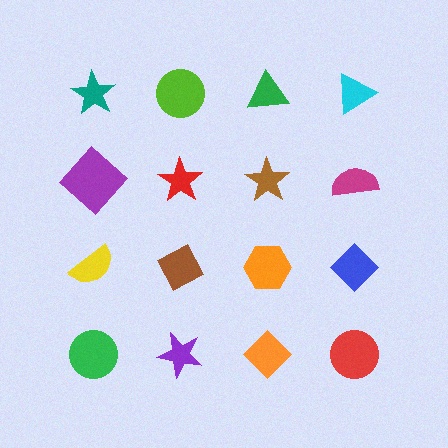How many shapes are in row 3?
4 shapes.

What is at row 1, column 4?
A cyan triangle.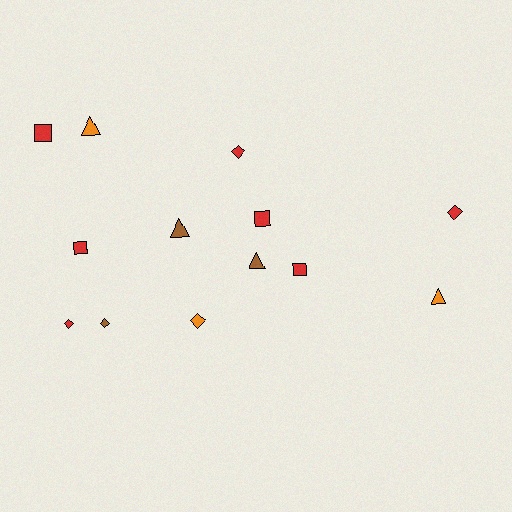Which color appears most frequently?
Red, with 7 objects.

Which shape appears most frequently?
Diamond, with 5 objects.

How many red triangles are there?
There are no red triangles.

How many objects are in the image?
There are 13 objects.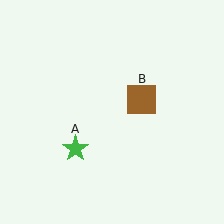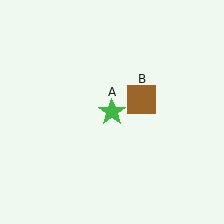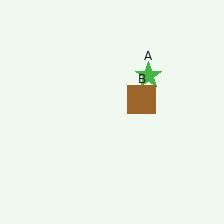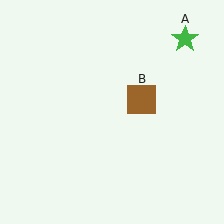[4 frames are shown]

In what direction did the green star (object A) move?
The green star (object A) moved up and to the right.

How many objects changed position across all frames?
1 object changed position: green star (object A).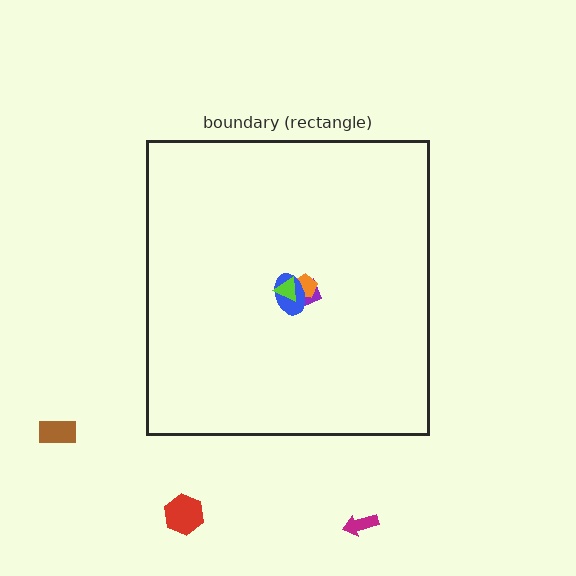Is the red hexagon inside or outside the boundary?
Outside.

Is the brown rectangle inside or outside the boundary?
Outside.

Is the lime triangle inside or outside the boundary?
Inside.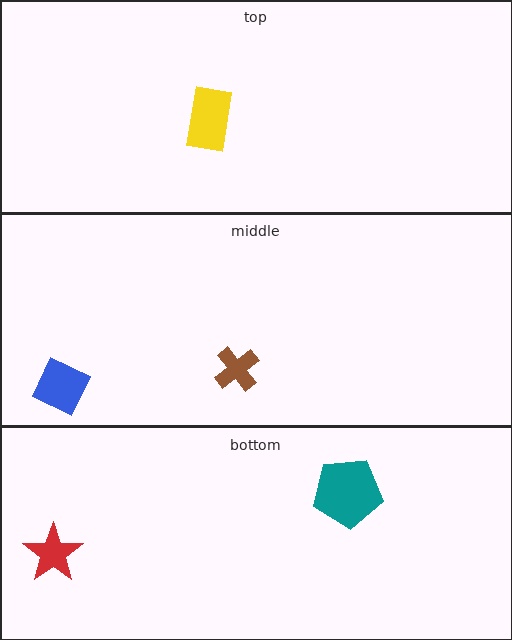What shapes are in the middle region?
The brown cross, the blue square.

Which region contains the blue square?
The middle region.